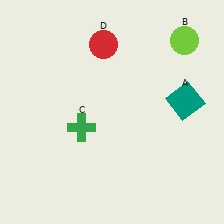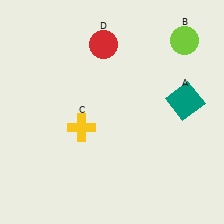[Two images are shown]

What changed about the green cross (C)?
In Image 1, C is green. In Image 2, it changed to yellow.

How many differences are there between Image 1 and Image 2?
There is 1 difference between the two images.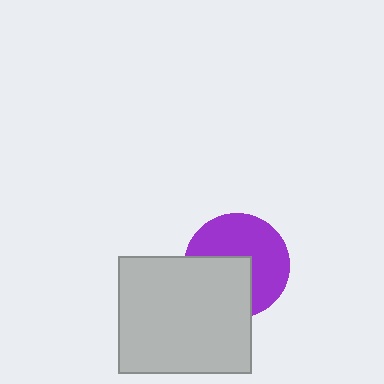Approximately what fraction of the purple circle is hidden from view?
Roughly 42% of the purple circle is hidden behind the light gray rectangle.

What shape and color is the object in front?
The object in front is a light gray rectangle.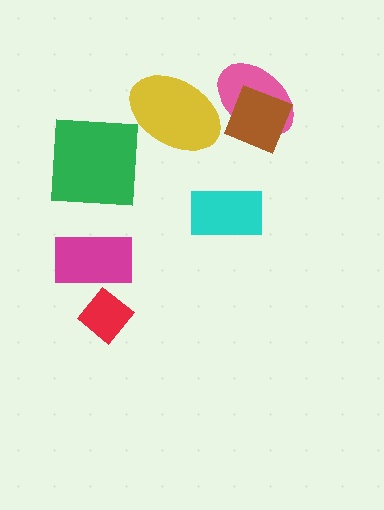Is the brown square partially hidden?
No, no other shape covers it.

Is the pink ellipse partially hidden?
Yes, it is partially covered by another shape.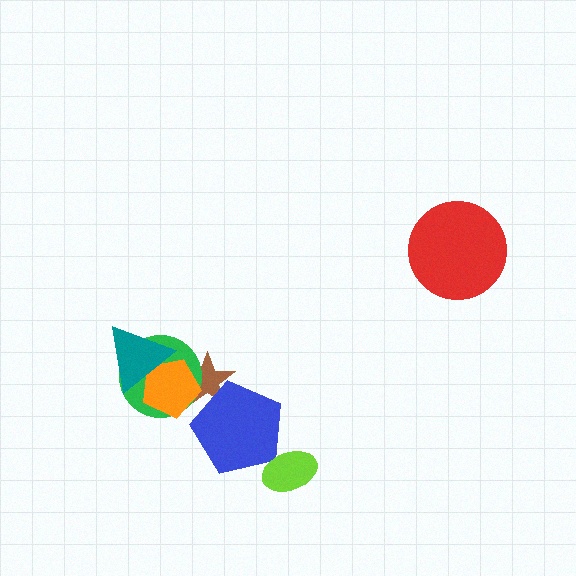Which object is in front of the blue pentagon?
The lime ellipse is in front of the blue pentagon.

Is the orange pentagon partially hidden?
Yes, it is partially covered by another shape.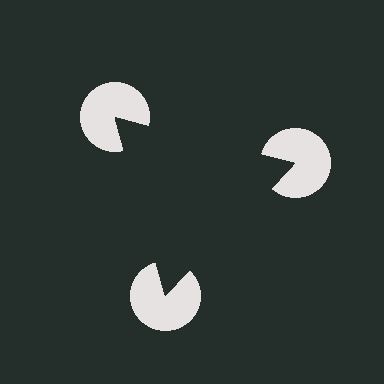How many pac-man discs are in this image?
There are 3 — one at each vertex of the illusory triangle.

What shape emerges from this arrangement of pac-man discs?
An illusory triangle — its edges are inferred from the aligned wedge cuts in the pac-man discs, not physically drawn.